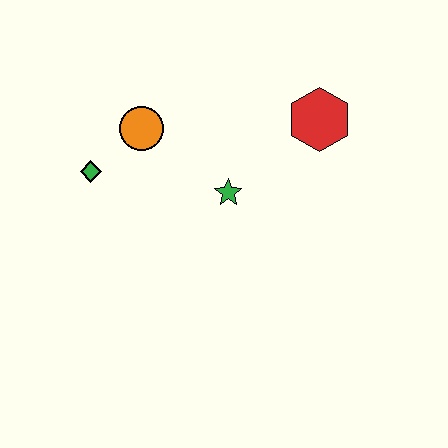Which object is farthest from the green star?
The green diamond is farthest from the green star.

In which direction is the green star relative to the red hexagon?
The green star is to the left of the red hexagon.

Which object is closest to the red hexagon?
The green star is closest to the red hexagon.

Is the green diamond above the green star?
Yes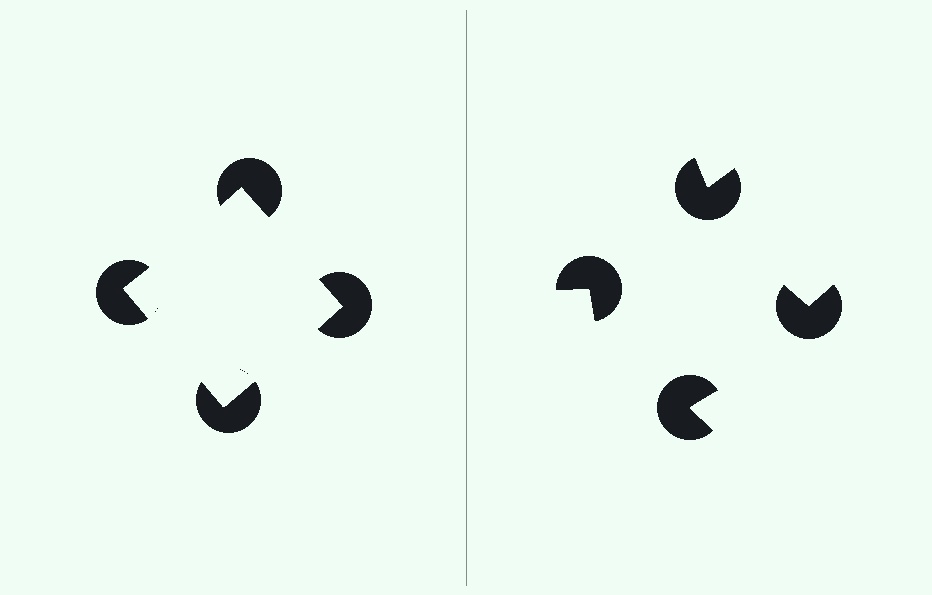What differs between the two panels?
The pac-man discs are positioned identically on both sides; only the wedge orientations differ. On the left they align to a square; on the right they are misaligned.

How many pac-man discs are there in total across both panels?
8 — 4 on each side.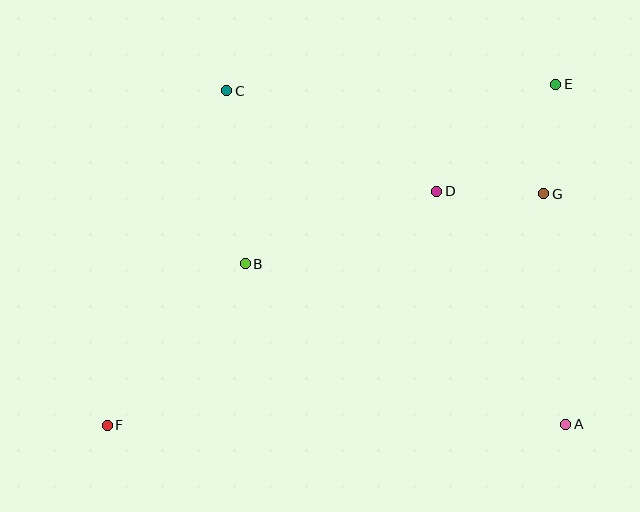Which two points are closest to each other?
Points D and G are closest to each other.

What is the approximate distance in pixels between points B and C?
The distance between B and C is approximately 174 pixels.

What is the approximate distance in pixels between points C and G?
The distance between C and G is approximately 333 pixels.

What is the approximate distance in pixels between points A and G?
The distance between A and G is approximately 232 pixels.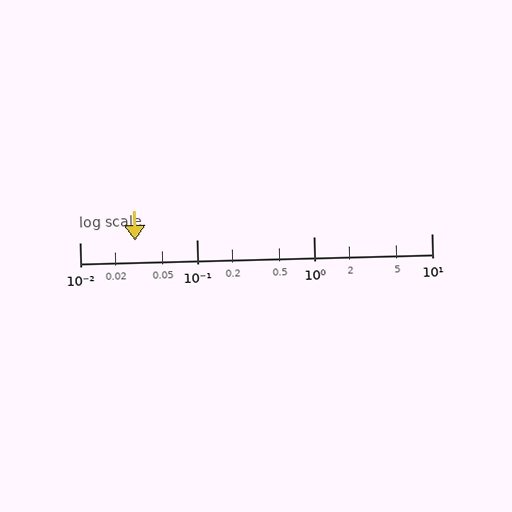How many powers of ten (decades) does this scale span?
The scale spans 3 decades, from 0.01 to 10.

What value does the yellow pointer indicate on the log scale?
The pointer indicates approximately 0.03.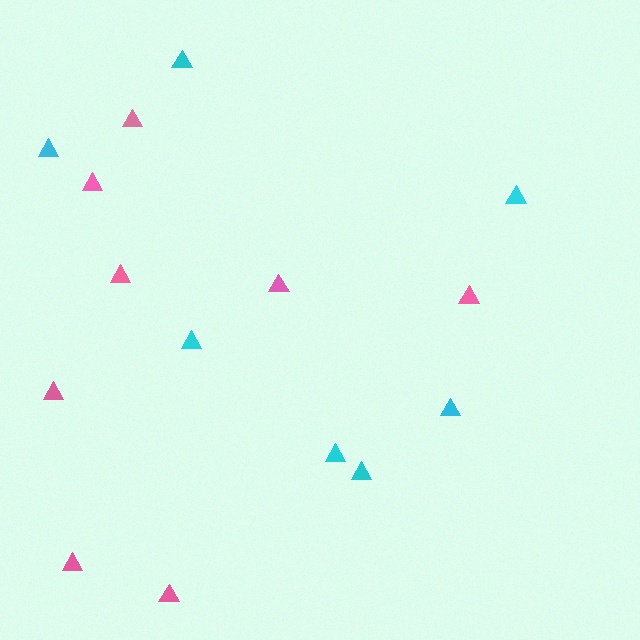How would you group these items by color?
There are 2 groups: one group of pink triangles (8) and one group of cyan triangles (7).